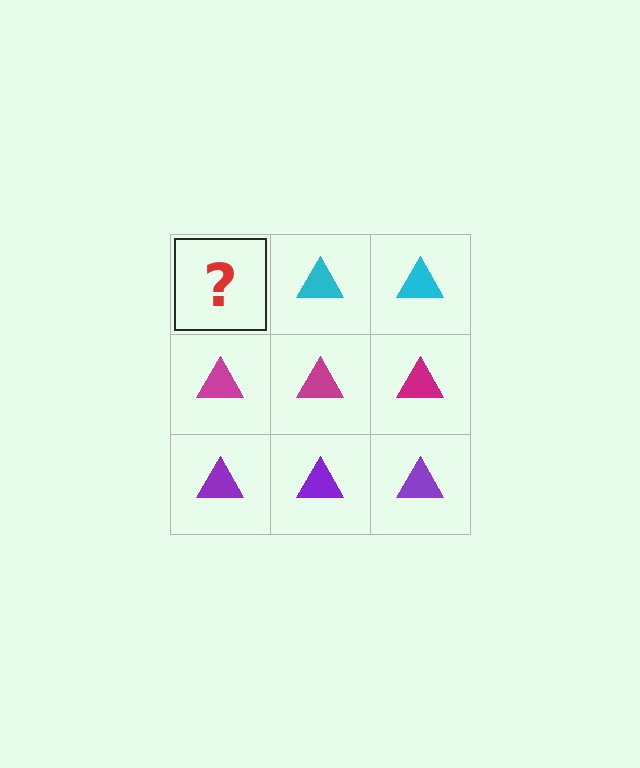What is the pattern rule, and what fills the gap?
The rule is that each row has a consistent color. The gap should be filled with a cyan triangle.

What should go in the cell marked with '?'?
The missing cell should contain a cyan triangle.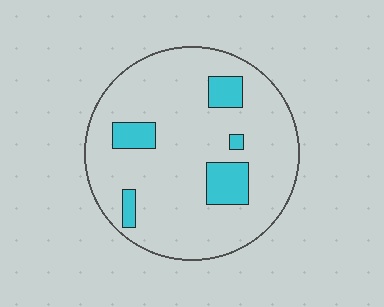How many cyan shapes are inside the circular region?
5.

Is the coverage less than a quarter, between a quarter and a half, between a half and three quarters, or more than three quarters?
Less than a quarter.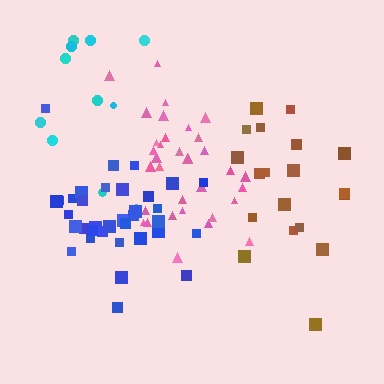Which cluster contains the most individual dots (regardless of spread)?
Blue (35).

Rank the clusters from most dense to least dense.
pink, blue, brown, cyan.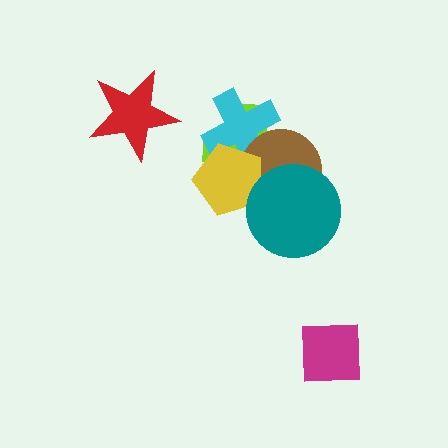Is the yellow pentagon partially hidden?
Yes, it is partially covered by another shape.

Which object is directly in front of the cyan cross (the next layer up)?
The brown circle is directly in front of the cyan cross.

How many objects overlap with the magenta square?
0 objects overlap with the magenta square.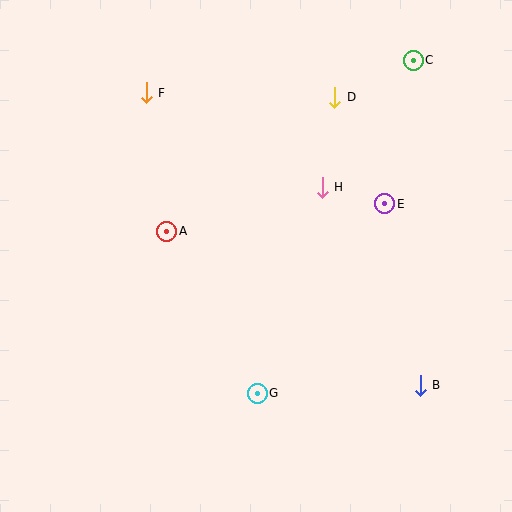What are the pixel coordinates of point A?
Point A is at (167, 231).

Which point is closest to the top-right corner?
Point C is closest to the top-right corner.